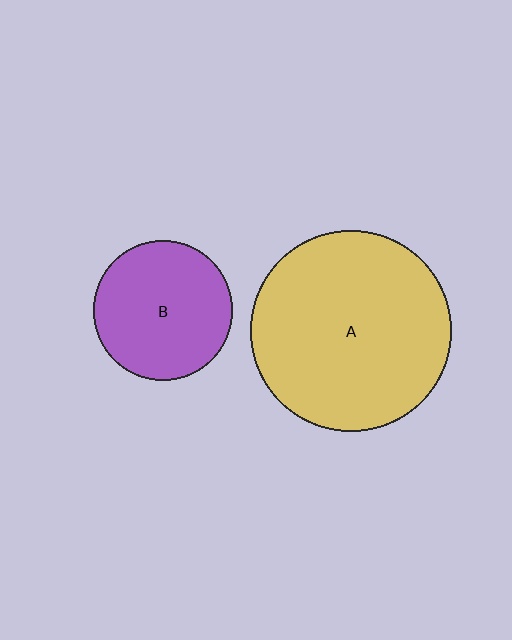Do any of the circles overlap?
No, none of the circles overlap.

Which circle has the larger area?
Circle A (yellow).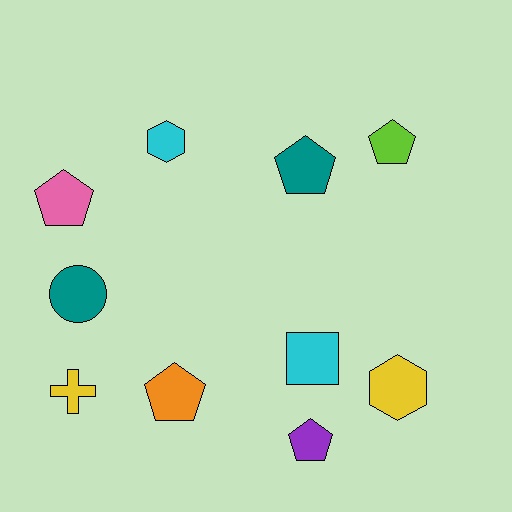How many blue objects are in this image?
There are no blue objects.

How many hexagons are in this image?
There are 2 hexagons.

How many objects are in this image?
There are 10 objects.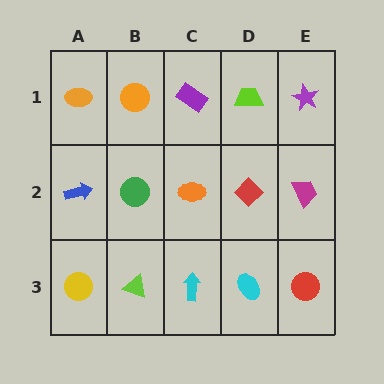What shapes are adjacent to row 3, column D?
A red diamond (row 2, column D), a cyan arrow (row 3, column C), a red circle (row 3, column E).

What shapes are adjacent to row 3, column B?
A green circle (row 2, column B), a yellow circle (row 3, column A), a cyan arrow (row 3, column C).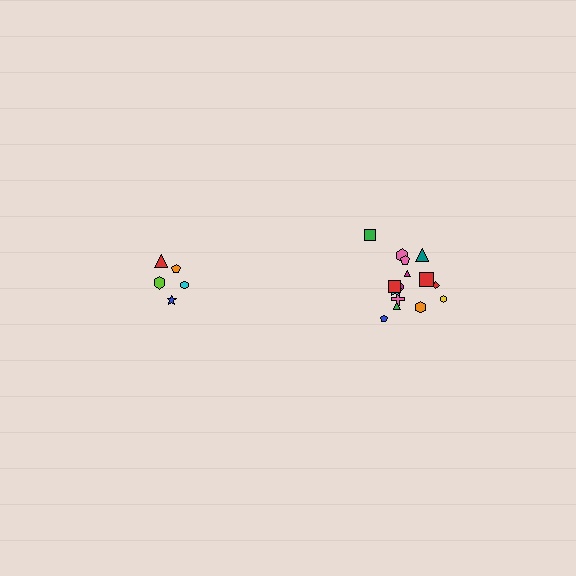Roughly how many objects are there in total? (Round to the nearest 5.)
Roughly 20 objects in total.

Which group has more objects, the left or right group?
The right group.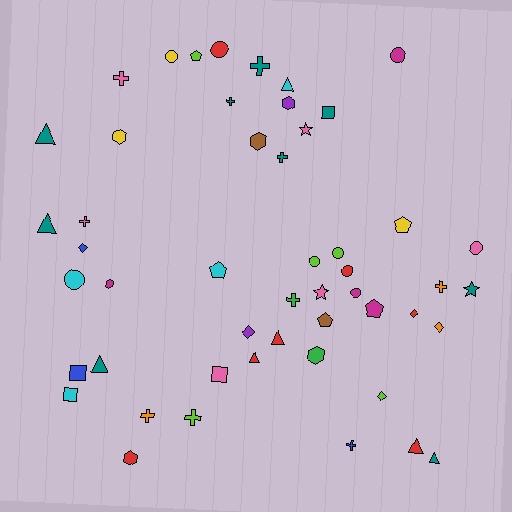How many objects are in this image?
There are 50 objects.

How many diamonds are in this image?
There are 5 diamonds.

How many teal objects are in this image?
There are 9 teal objects.